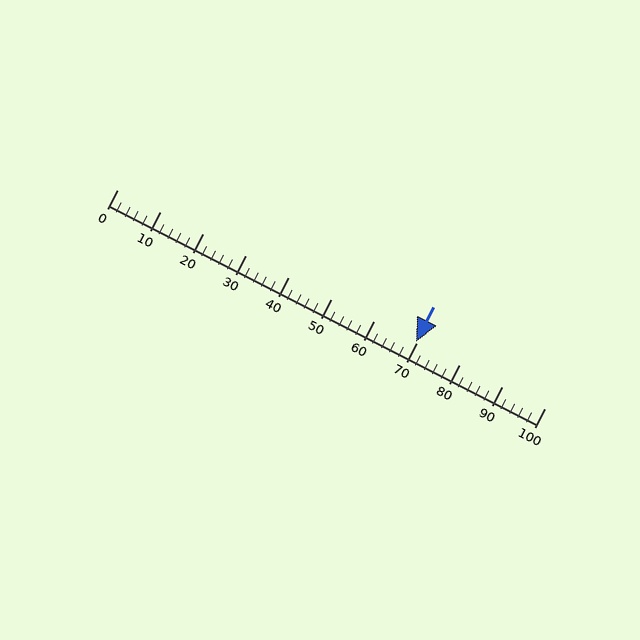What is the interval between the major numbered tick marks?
The major tick marks are spaced 10 units apart.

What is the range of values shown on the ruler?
The ruler shows values from 0 to 100.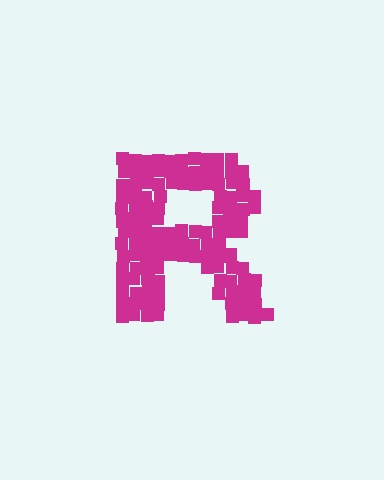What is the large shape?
The large shape is the letter R.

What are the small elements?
The small elements are squares.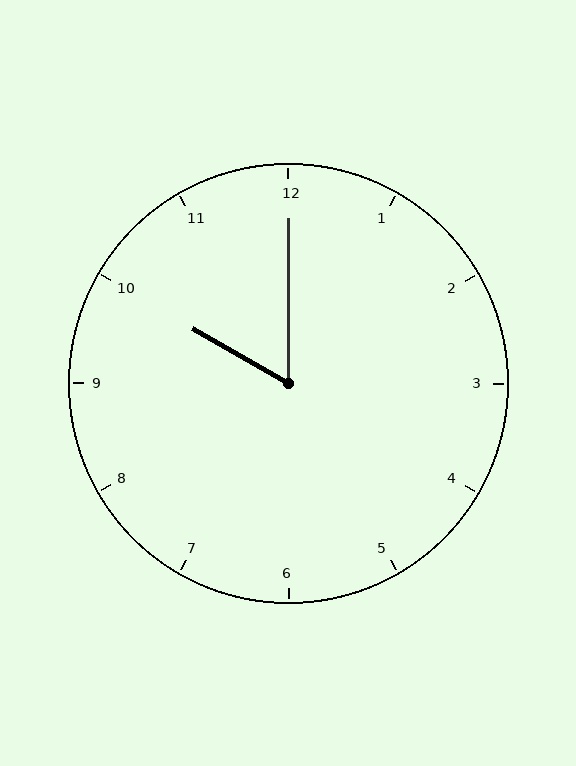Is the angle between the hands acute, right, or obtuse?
It is acute.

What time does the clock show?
10:00.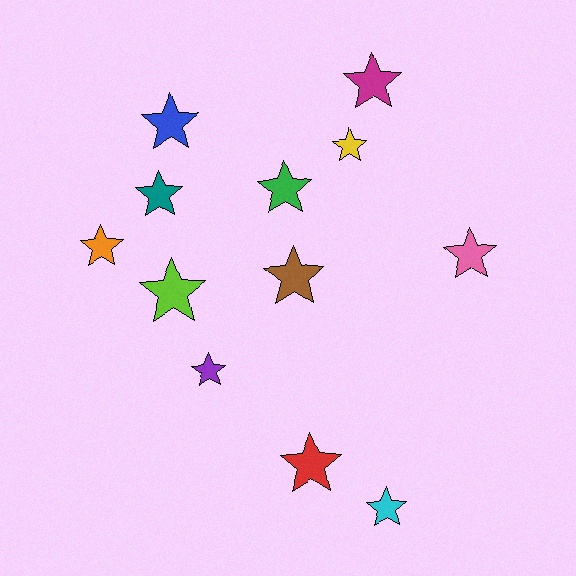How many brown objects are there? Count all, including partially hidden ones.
There is 1 brown object.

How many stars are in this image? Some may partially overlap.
There are 12 stars.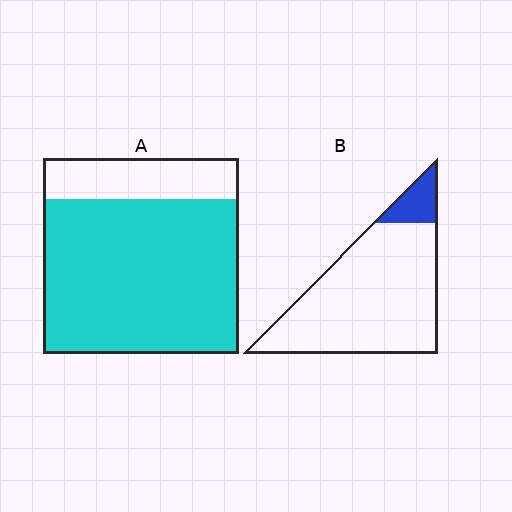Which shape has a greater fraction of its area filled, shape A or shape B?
Shape A.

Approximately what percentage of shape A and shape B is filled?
A is approximately 80% and B is approximately 10%.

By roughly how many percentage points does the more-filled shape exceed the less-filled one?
By roughly 70 percentage points (A over B).